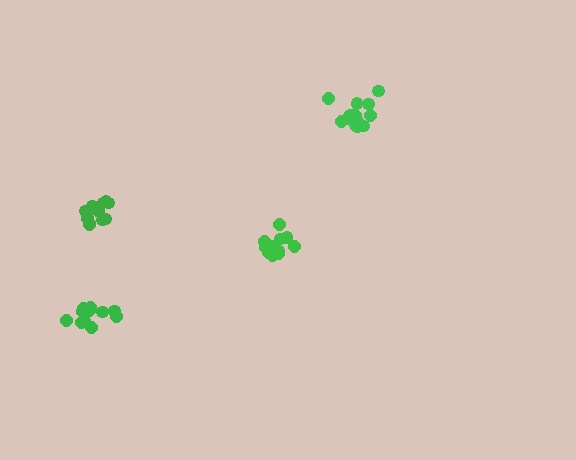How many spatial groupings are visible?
There are 4 spatial groupings.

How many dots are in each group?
Group 1: 14 dots, Group 2: 12 dots, Group 3: 16 dots, Group 4: 11 dots (53 total).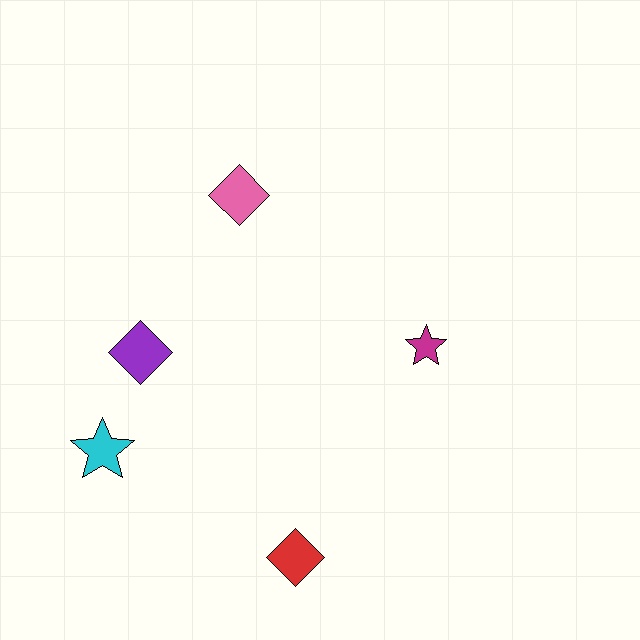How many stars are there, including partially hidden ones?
There are 2 stars.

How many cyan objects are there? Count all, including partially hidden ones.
There is 1 cyan object.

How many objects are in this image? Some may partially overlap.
There are 5 objects.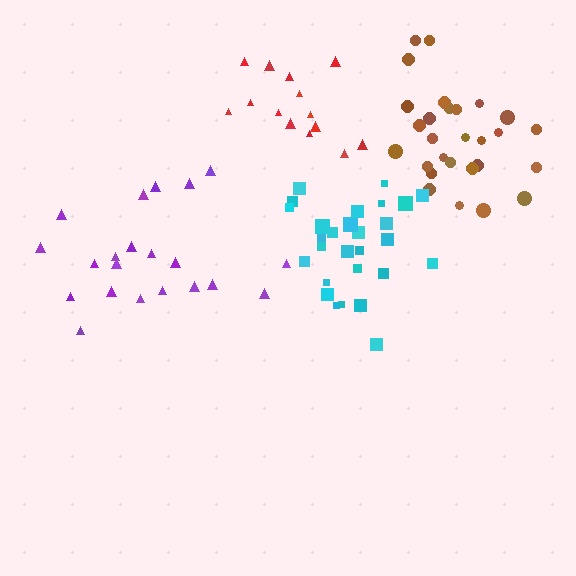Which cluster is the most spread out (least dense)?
Purple.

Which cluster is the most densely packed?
Red.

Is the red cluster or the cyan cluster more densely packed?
Red.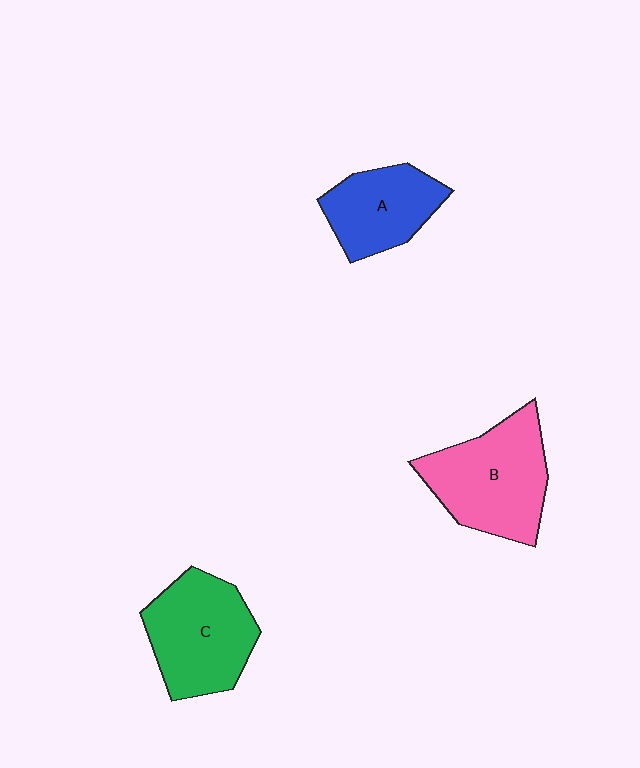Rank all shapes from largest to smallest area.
From largest to smallest: B (pink), C (green), A (blue).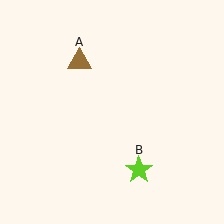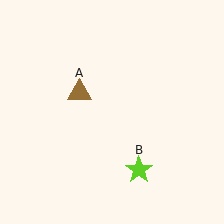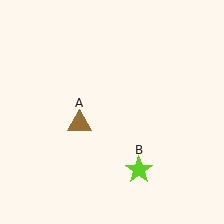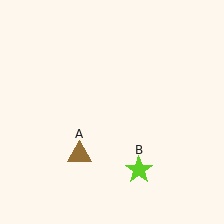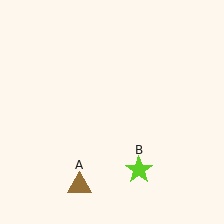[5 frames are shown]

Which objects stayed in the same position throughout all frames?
Lime star (object B) remained stationary.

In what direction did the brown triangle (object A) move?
The brown triangle (object A) moved down.